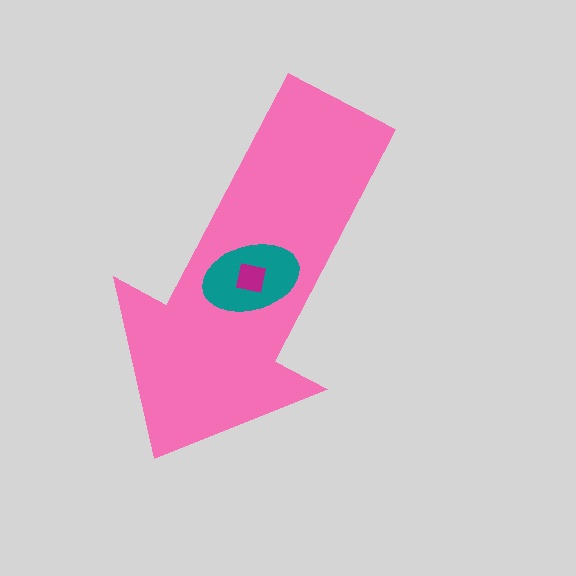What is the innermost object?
The magenta square.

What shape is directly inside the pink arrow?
The teal ellipse.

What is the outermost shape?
The pink arrow.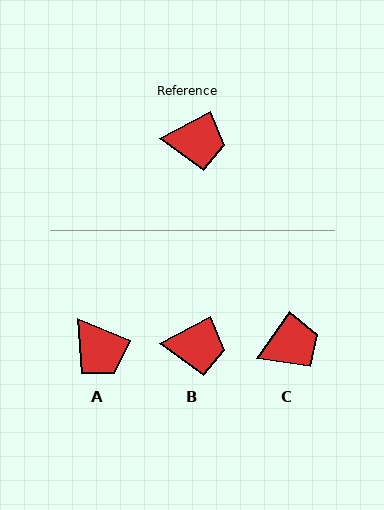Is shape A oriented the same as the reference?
No, it is off by about 50 degrees.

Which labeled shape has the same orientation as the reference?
B.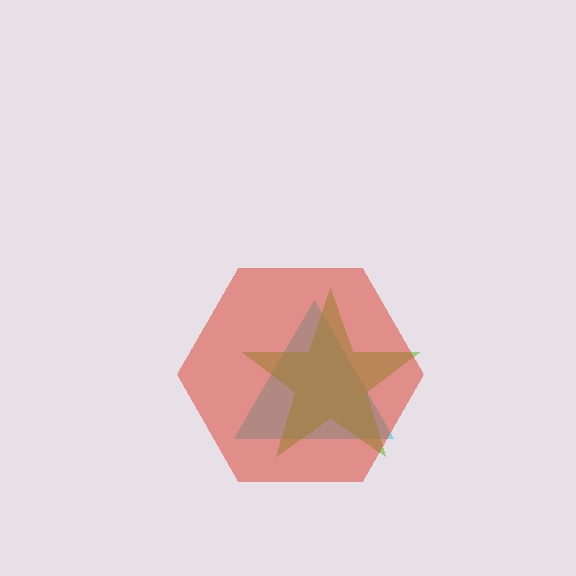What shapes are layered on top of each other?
The layered shapes are: a cyan triangle, a lime star, a red hexagon.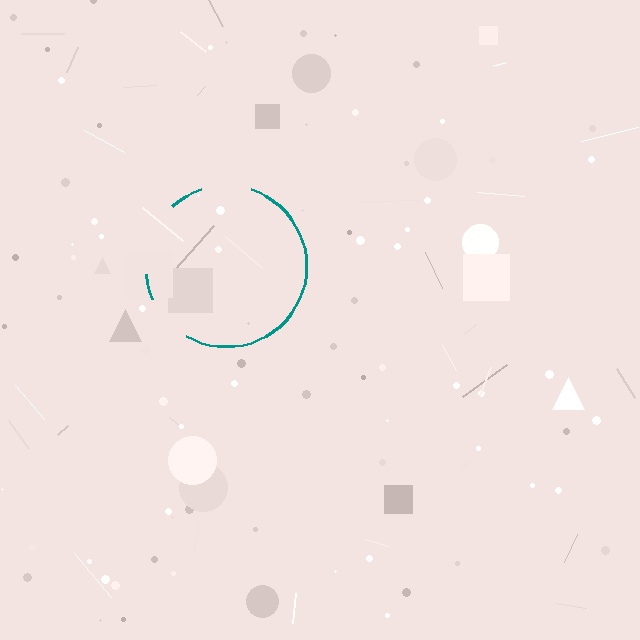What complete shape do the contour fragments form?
The contour fragments form a circle.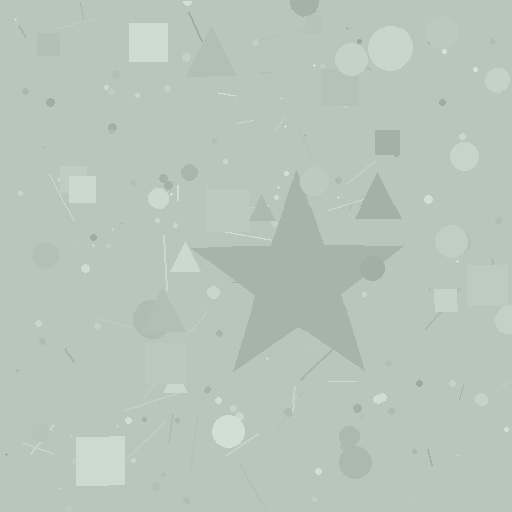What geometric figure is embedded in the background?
A star is embedded in the background.